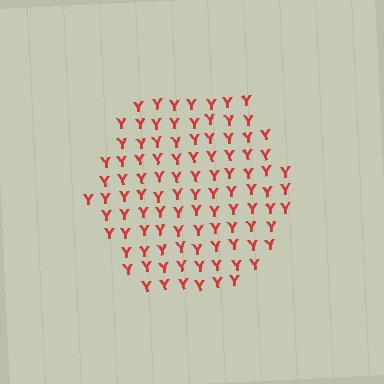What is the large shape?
The large shape is a hexagon.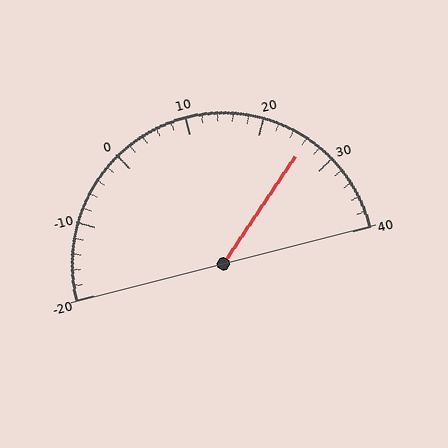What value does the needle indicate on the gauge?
The needle indicates approximately 26.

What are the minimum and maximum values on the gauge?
The gauge ranges from -20 to 40.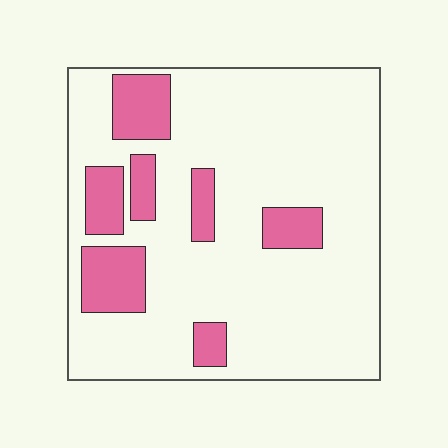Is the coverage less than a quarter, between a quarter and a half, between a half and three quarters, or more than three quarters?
Less than a quarter.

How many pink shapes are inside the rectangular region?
7.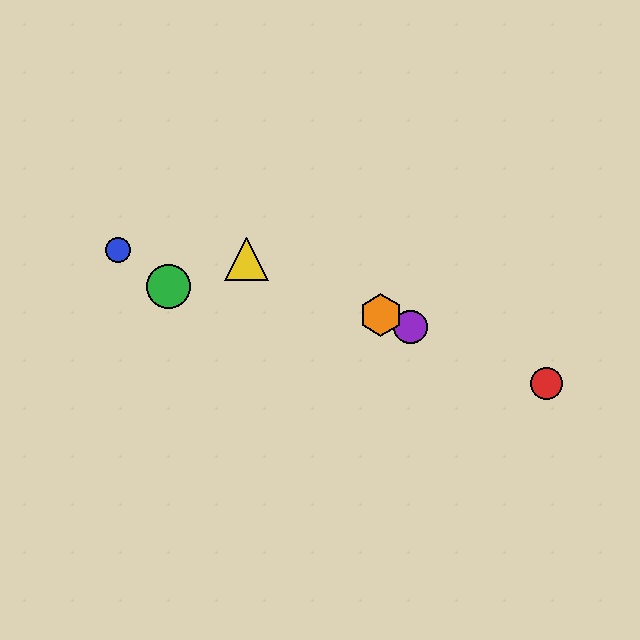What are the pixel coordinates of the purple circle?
The purple circle is at (410, 327).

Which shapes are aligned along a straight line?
The red circle, the yellow triangle, the purple circle, the orange hexagon are aligned along a straight line.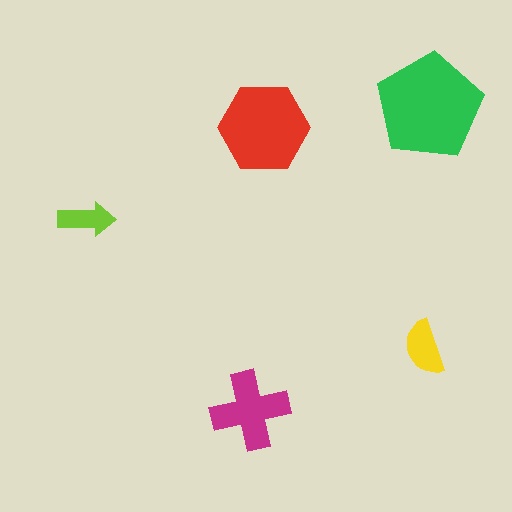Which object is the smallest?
The lime arrow.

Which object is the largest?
The green pentagon.